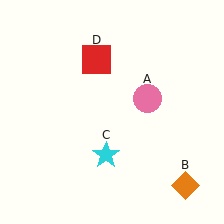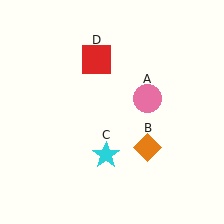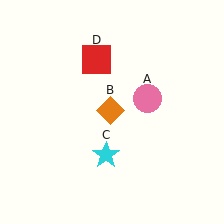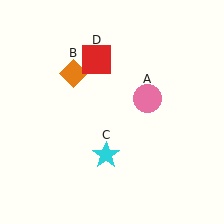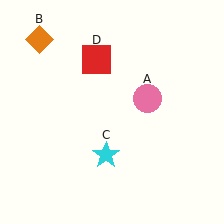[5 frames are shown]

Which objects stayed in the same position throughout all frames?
Pink circle (object A) and cyan star (object C) and red square (object D) remained stationary.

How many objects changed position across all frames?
1 object changed position: orange diamond (object B).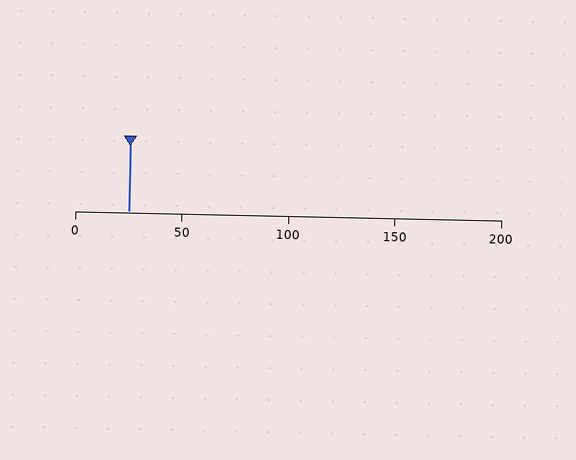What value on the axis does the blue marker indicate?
The marker indicates approximately 25.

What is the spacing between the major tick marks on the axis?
The major ticks are spaced 50 apart.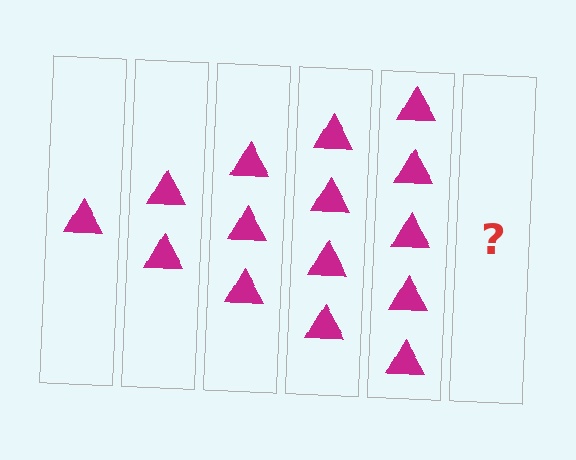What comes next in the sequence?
The next element should be 6 triangles.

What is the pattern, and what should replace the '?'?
The pattern is that each step adds one more triangle. The '?' should be 6 triangles.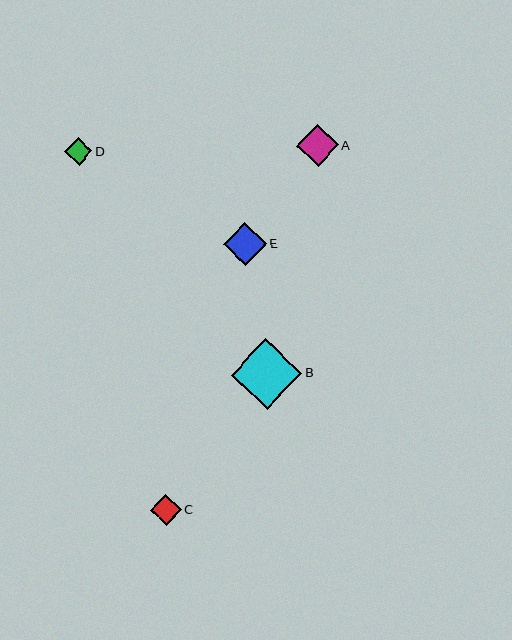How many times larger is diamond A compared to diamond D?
Diamond A is approximately 1.5 times the size of diamond D.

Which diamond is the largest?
Diamond B is the largest with a size of approximately 71 pixels.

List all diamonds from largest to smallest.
From largest to smallest: B, E, A, C, D.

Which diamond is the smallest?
Diamond D is the smallest with a size of approximately 28 pixels.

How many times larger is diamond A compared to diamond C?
Diamond A is approximately 1.4 times the size of diamond C.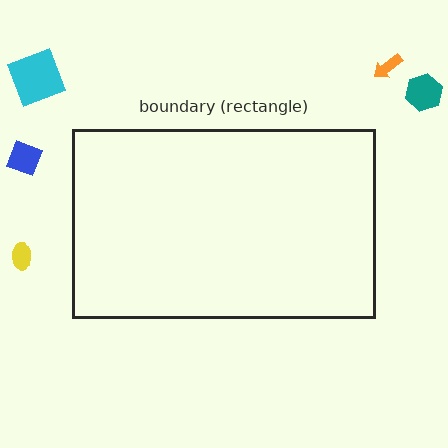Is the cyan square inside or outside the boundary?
Outside.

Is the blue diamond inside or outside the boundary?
Outside.